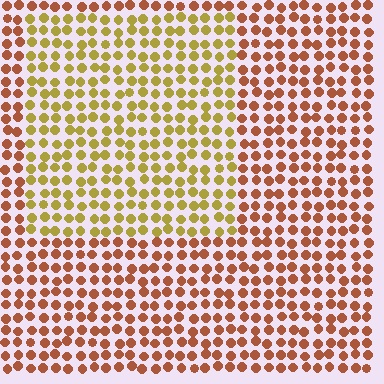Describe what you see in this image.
The image is filled with small brown elements in a uniform arrangement. A rectangle-shaped region is visible where the elements are tinted to a slightly different hue, forming a subtle color boundary.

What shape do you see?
I see a rectangle.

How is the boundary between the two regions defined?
The boundary is defined purely by a slight shift in hue (about 40 degrees). Spacing, size, and orientation are identical on both sides.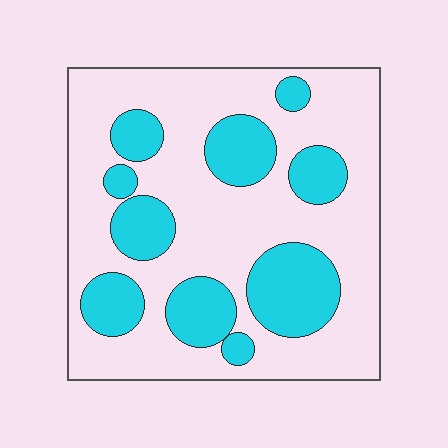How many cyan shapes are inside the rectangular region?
10.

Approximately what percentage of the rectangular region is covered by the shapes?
Approximately 30%.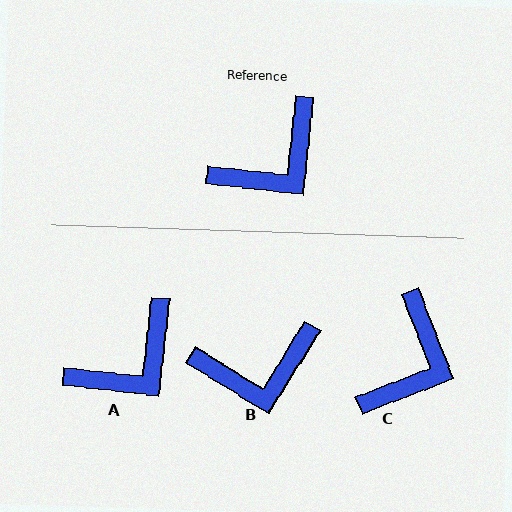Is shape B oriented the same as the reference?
No, it is off by about 26 degrees.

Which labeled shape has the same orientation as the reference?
A.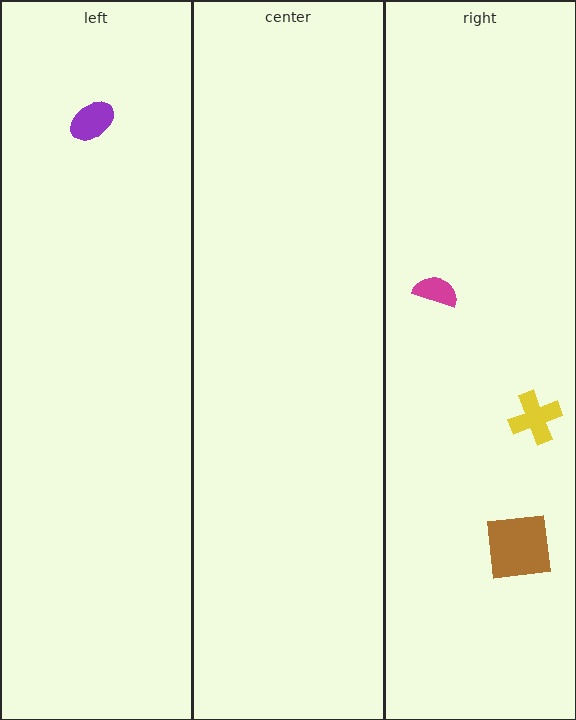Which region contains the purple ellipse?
The left region.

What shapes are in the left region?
The purple ellipse.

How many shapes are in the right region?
3.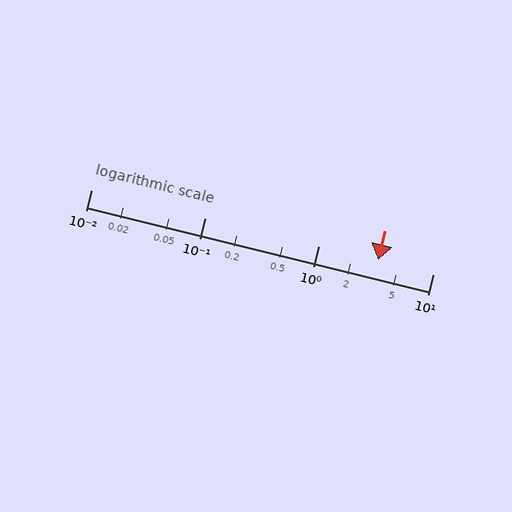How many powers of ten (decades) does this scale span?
The scale spans 3 decades, from 0.01 to 10.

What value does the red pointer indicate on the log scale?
The pointer indicates approximately 3.3.